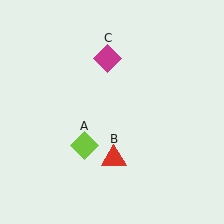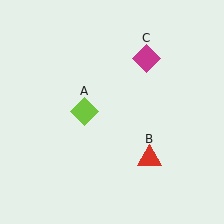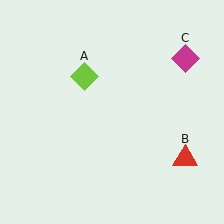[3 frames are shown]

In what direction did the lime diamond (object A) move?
The lime diamond (object A) moved up.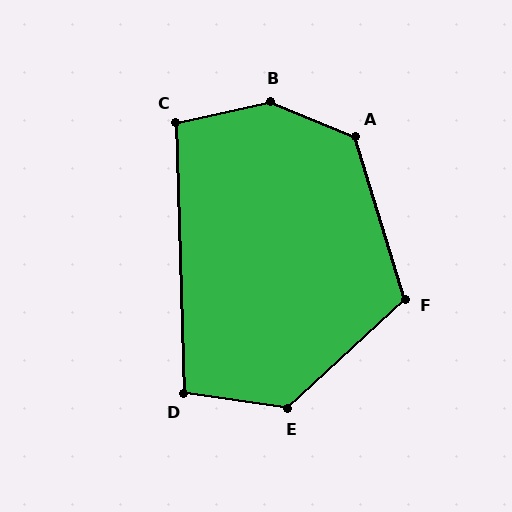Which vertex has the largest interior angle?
B, at approximately 144 degrees.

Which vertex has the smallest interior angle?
D, at approximately 100 degrees.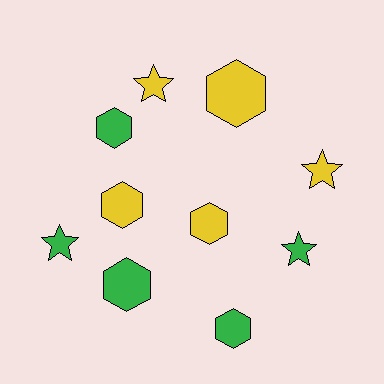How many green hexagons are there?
There are 3 green hexagons.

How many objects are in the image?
There are 10 objects.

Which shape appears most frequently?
Hexagon, with 6 objects.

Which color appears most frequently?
Green, with 5 objects.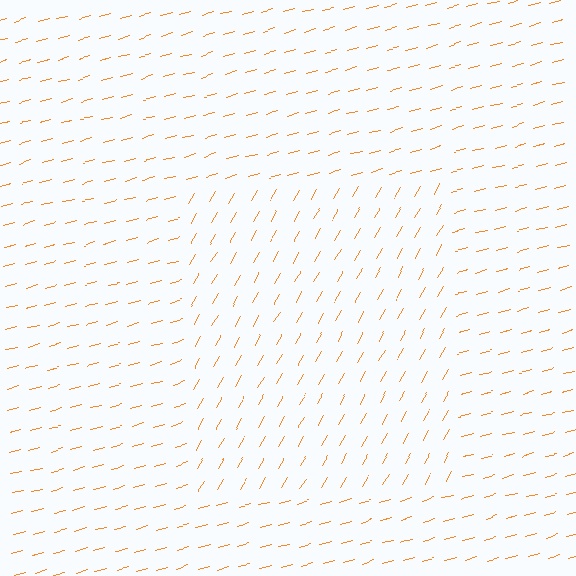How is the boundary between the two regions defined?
The boundary is defined purely by a change in line orientation (approximately 45 degrees difference). All lines are the same color and thickness.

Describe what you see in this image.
The image is filled with small orange line segments. A rectangle region in the image has lines oriented differently from the surrounding lines, creating a visible texture boundary.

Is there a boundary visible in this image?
Yes, there is a texture boundary formed by a change in line orientation.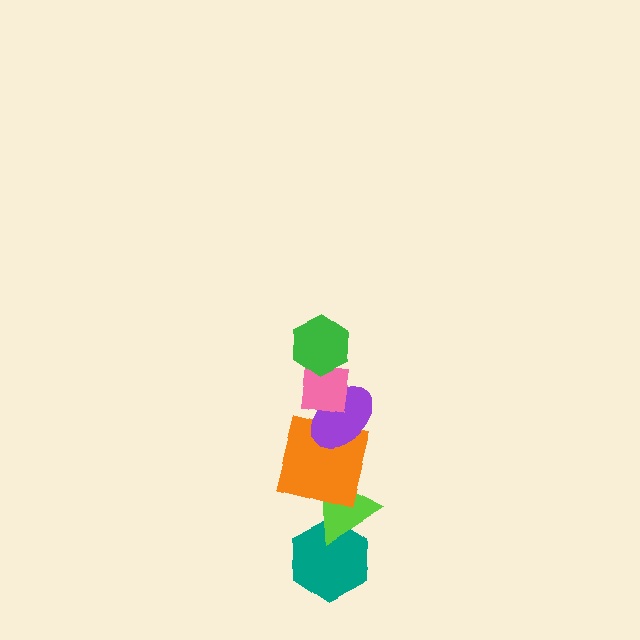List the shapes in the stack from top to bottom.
From top to bottom: the green hexagon, the pink square, the purple ellipse, the orange square, the lime triangle, the teal hexagon.